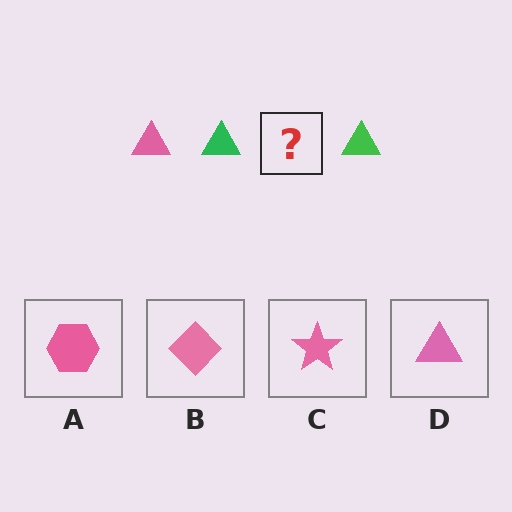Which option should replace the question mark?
Option D.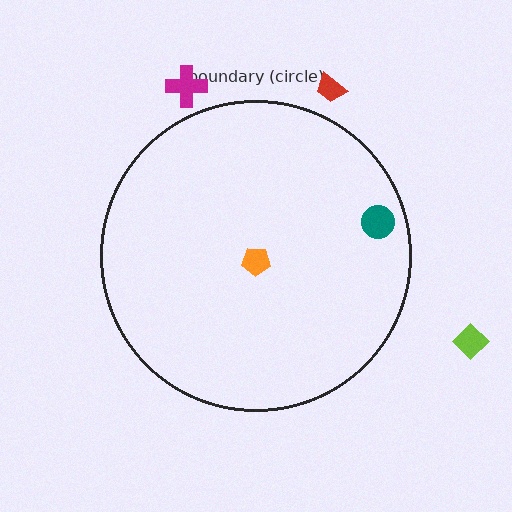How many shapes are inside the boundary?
2 inside, 3 outside.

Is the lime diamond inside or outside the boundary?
Outside.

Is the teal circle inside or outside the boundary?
Inside.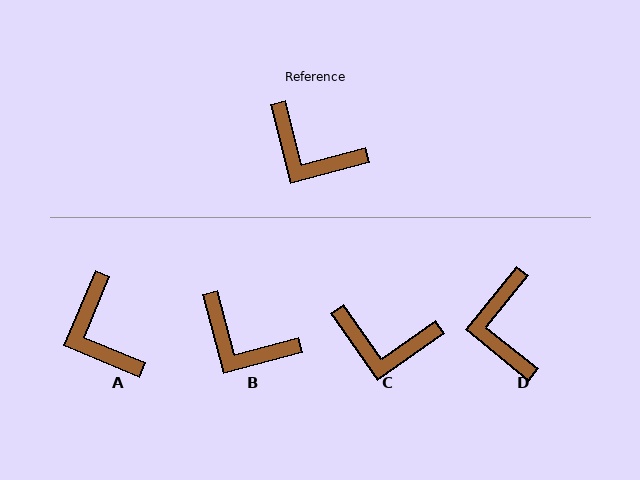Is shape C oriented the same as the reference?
No, it is off by about 20 degrees.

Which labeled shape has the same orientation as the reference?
B.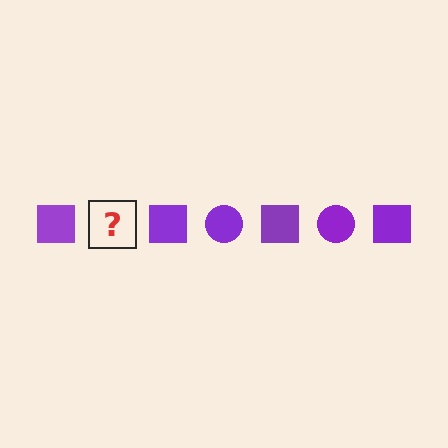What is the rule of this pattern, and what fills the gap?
The rule is that the pattern cycles through square, circle shapes in purple. The gap should be filled with a purple circle.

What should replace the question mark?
The question mark should be replaced with a purple circle.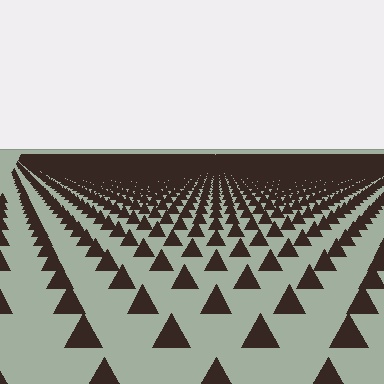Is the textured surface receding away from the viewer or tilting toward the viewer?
The surface is receding away from the viewer. Texture elements get smaller and denser toward the top.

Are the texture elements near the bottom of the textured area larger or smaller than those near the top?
Larger. Near the bottom, elements are closer to the viewer and appear at a bigger on-screen size.